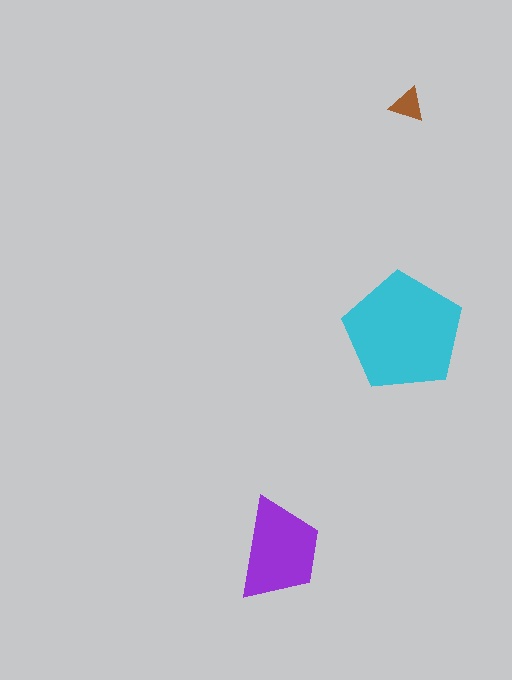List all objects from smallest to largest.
The brown triangle, the purple trapezoid, the cyan pentagon.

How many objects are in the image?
There are 3 objects in the image.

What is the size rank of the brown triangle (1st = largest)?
3rd.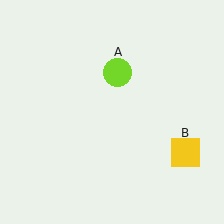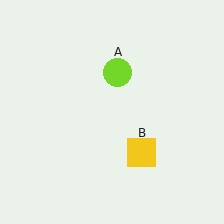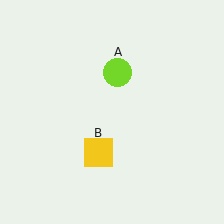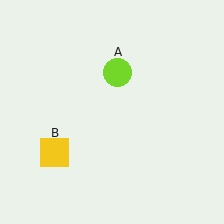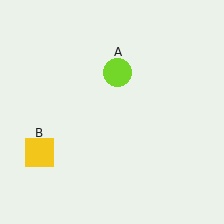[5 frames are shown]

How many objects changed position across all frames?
1 object changed position: yellow square (object B).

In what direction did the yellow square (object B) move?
The yellow square (object B) moved left.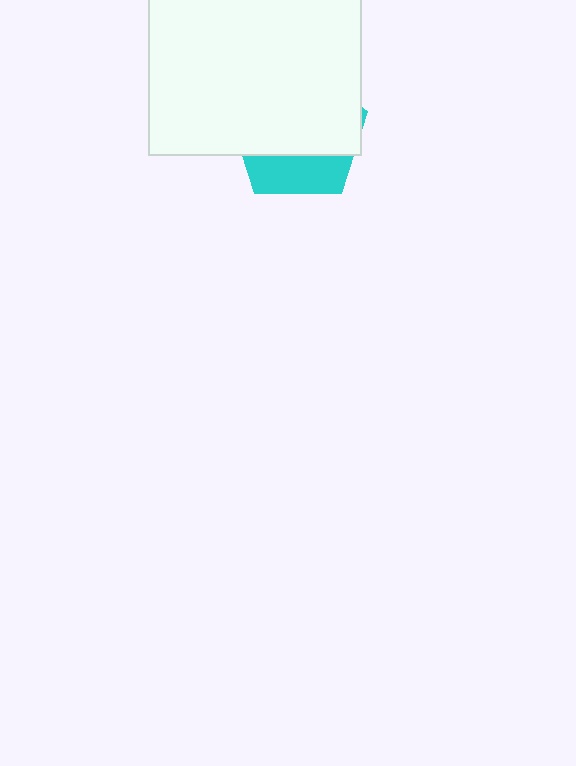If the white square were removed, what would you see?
You would see the complete cyan pentagon.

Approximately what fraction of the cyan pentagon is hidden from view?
Roughly 70% of the cyan pentagon is hidden behind the white square.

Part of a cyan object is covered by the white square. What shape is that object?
It is a pentagon.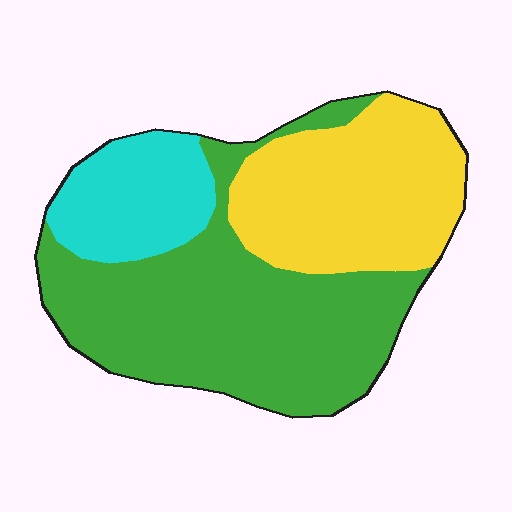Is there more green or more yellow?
Green.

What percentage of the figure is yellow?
Yellow takes up about one third (1/3) of the figure.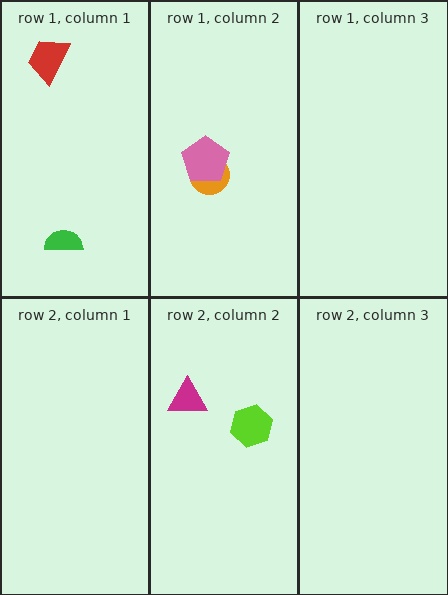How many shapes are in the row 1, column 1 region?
2.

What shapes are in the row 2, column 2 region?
The magenta triangle, the lime hexagon.